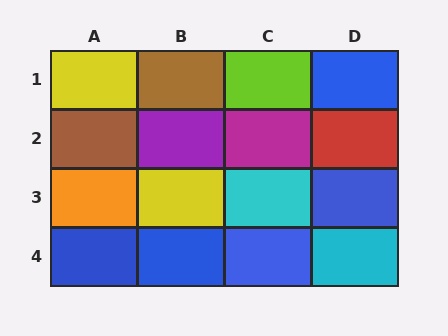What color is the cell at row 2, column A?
Brown.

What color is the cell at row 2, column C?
Magenta.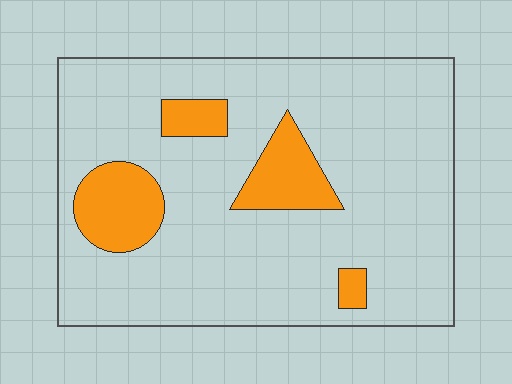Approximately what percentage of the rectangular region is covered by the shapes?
Approximately 15%.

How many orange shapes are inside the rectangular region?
4.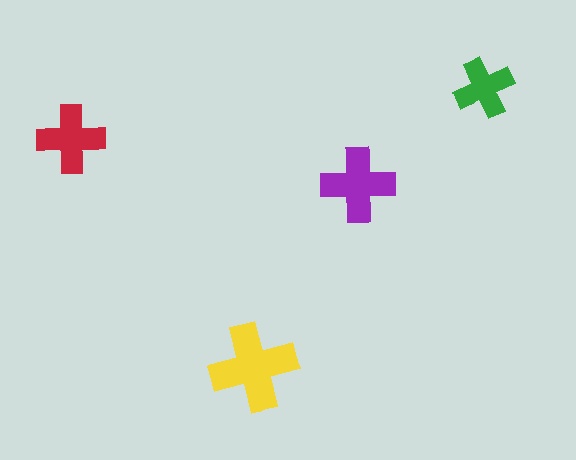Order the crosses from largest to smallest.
the yellow one, the purple one, the red one, the green one.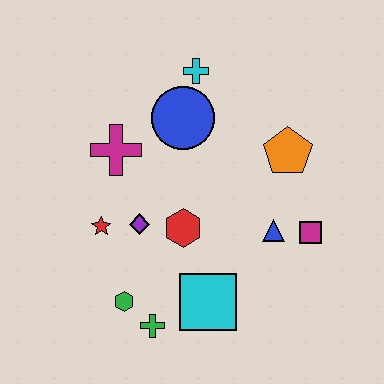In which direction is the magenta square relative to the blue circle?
The magenta square is to the right of the blue circle.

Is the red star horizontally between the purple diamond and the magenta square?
No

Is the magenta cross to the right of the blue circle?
No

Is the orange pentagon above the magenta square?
Yes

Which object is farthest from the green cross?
The cyan cross is farthest from the green cross.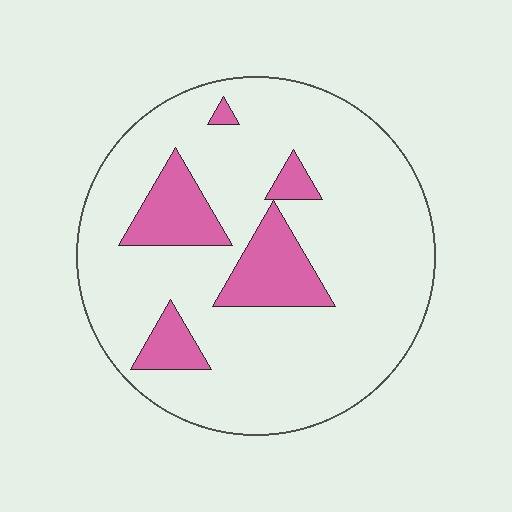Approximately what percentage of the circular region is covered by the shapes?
Approximately 15%.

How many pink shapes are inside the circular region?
5.